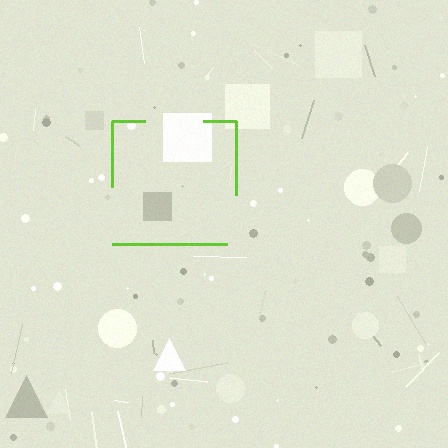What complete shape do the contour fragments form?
The contour fragments form a square.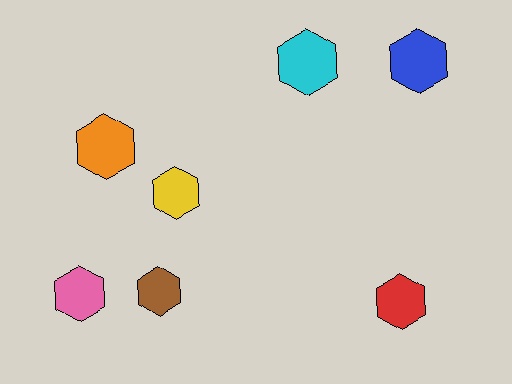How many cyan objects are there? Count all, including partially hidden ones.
There is 1 cyan object.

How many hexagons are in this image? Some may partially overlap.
There are 7 hexagons.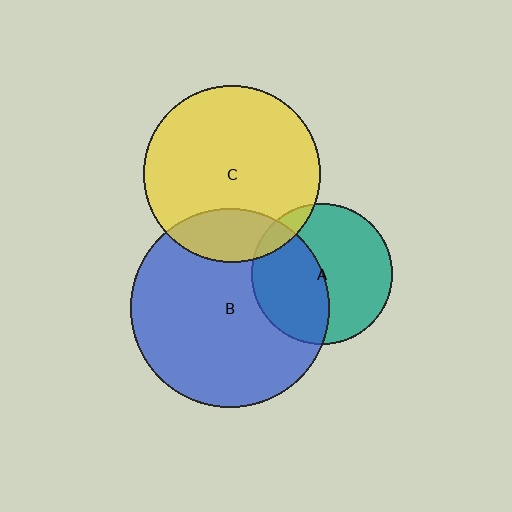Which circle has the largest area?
Circle B (blue).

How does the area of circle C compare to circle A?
Approximately 1.6 times.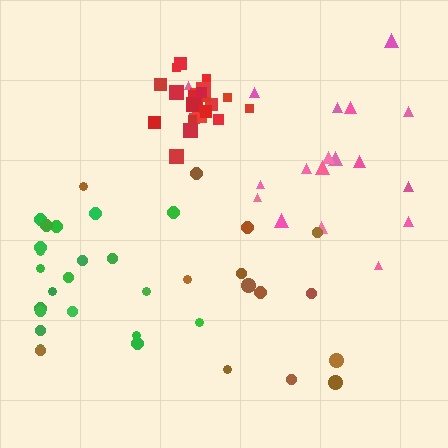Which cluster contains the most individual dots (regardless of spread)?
Red (23).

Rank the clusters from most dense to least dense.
red, green, pink, brown.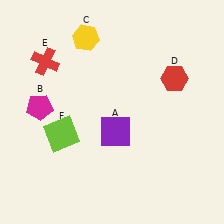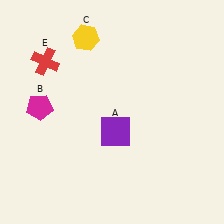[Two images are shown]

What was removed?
The lime square (F), the red hexagon (D) were removed in Image 2.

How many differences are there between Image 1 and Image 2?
There are 2 differences between the two images.